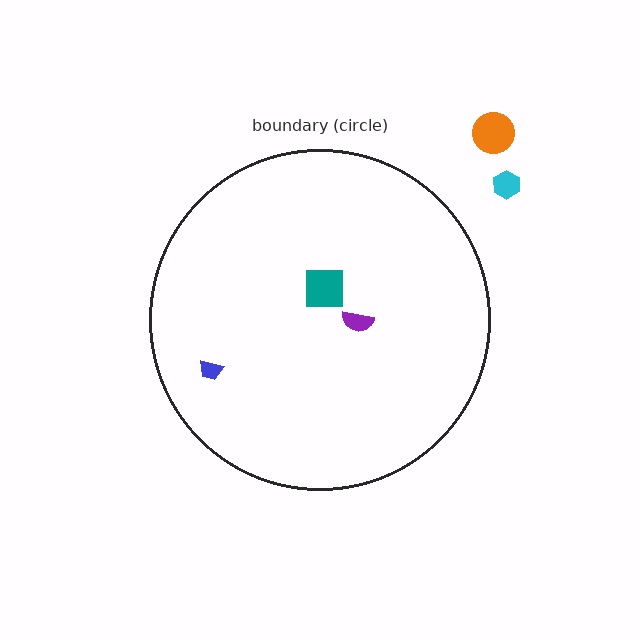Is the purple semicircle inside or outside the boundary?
Inside.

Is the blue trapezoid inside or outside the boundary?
Inside.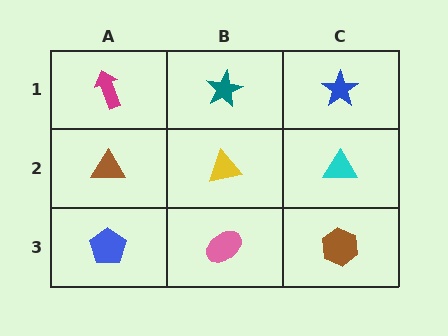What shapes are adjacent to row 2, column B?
A teal star (row 1, column B), a pink ellipse (row 3, column B), a brown triangle (row 2, column A), a cyan triangle (row 2, column C).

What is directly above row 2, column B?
A teal star.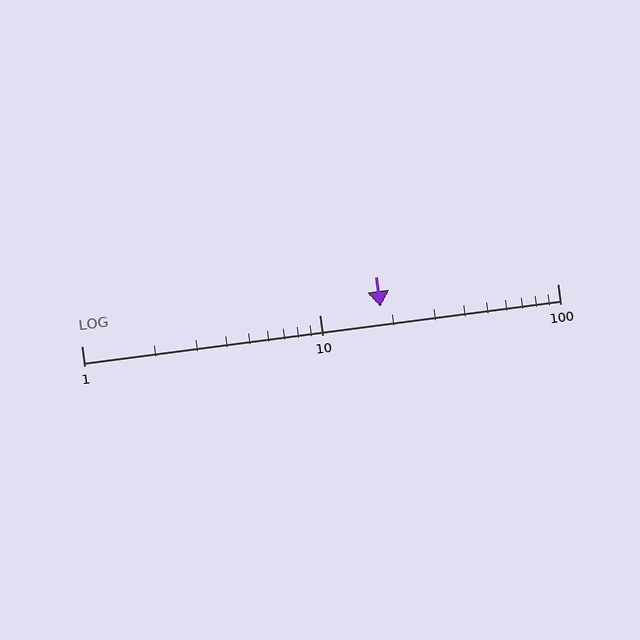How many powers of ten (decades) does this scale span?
The scale spans 2 decades, from 1 to 100.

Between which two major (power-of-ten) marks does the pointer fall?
The pointer is between 10 and 100.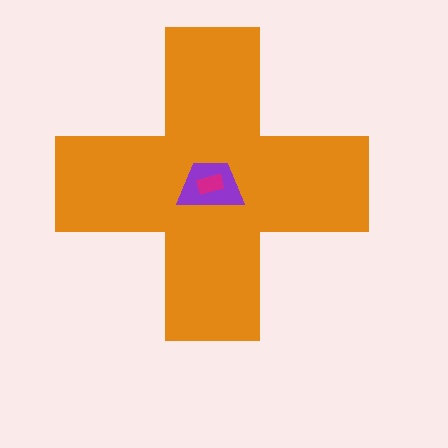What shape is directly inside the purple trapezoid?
The magenta rectangle.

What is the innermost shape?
The magenta rectangle.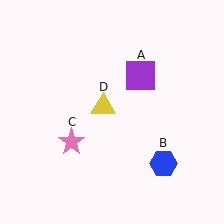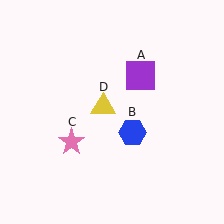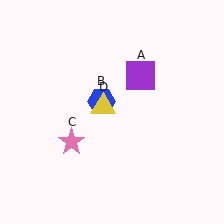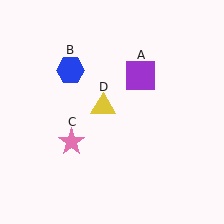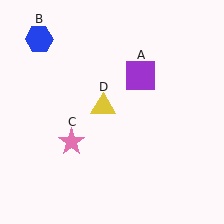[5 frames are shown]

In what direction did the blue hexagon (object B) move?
The blue hexagon (object B) moved up and to the left.